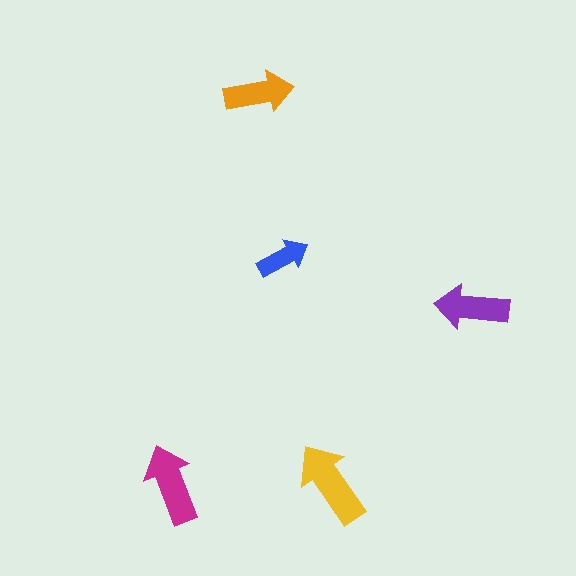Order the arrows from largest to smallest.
the yellow one, the magenta one, the purple one, the orange one, the blue one.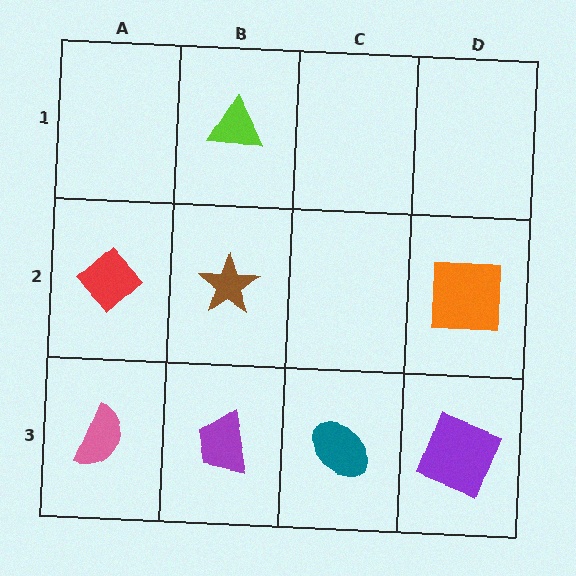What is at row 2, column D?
An orange square.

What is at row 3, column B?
A purple trapezoid.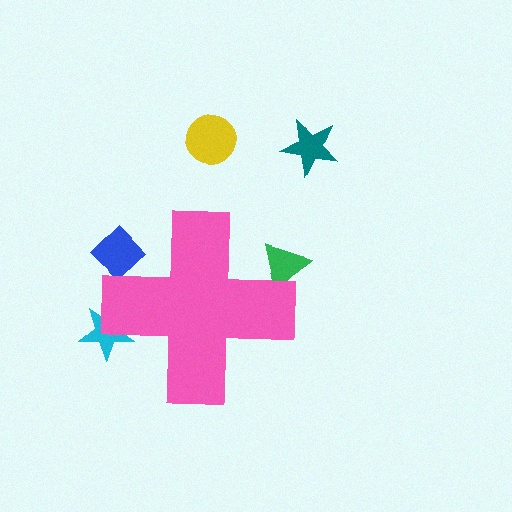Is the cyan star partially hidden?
Yes, the cyan star is partially hidden behind the pink cross.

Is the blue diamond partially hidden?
Yes, the blue diamond is partially hidden behind the pink cross.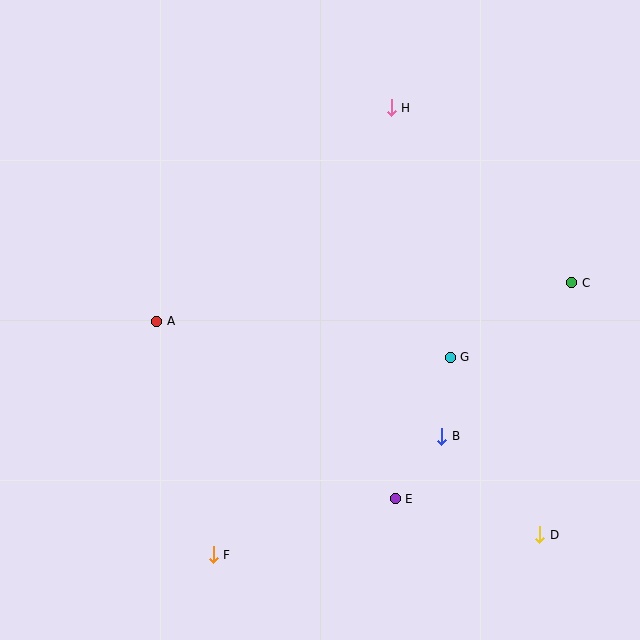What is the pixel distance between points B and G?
The distance between B and G is 79 pixels.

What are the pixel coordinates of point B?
Point B is at (442, 436).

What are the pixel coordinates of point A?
Point A is at (157, 321).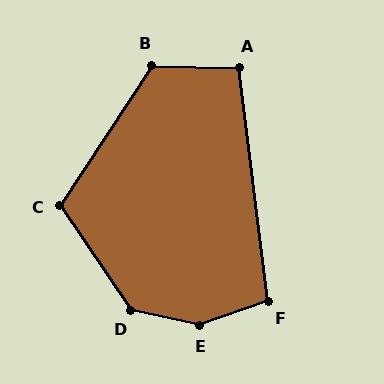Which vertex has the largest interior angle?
E, at approximately 149 degrees.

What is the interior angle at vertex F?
Approximately 102 degrees (obtuse).